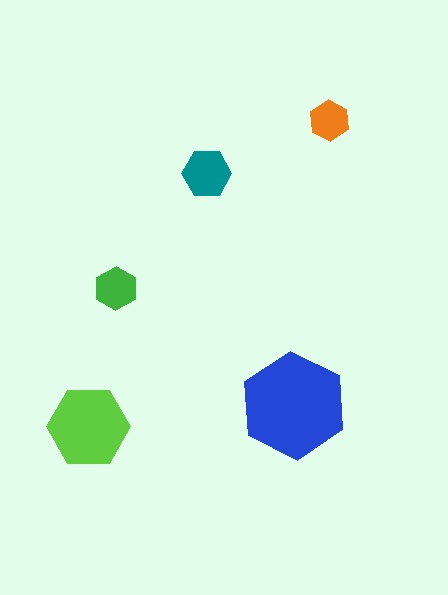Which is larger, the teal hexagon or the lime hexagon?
The lime one.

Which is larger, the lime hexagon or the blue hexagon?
The blue one.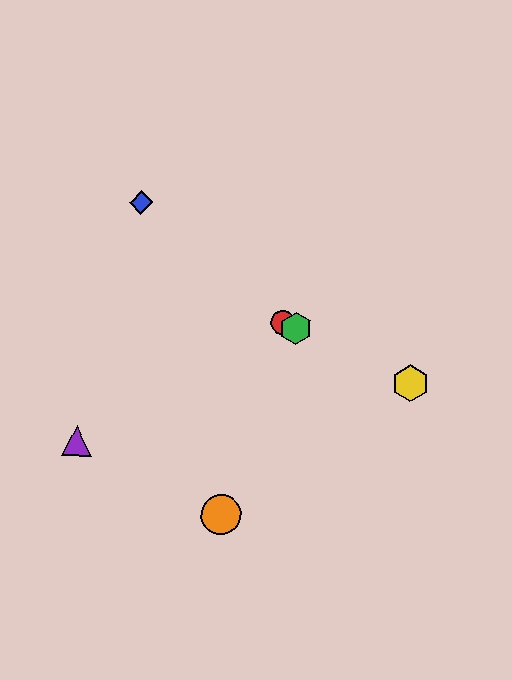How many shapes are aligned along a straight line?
3 shapes (the red circle, the green hexagon, the yellow hexagon) are aligned along a straight line.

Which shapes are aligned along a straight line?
The red circle, the green hexagon, the yellow hexagon are aligned along a straight line.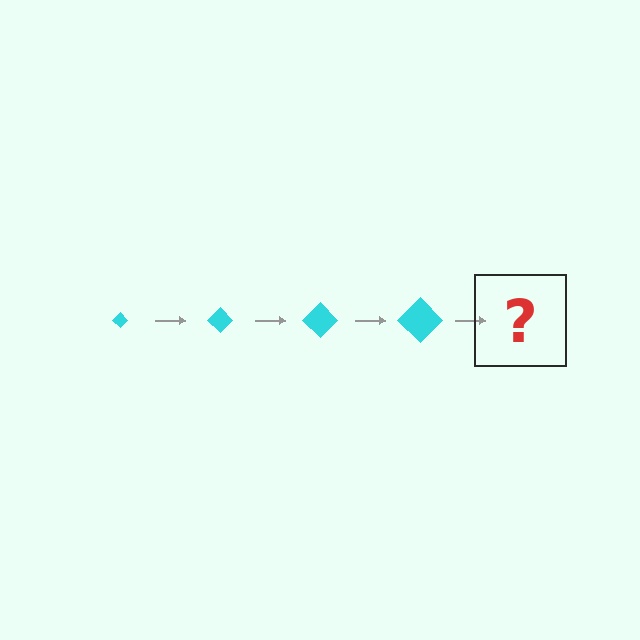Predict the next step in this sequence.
The next step is a cyan diamond, larger than the previous one.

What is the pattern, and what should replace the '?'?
The pattern is that the diamond gets progressively larger each step. The '?' should be a cyan diamond, larger than the previous one.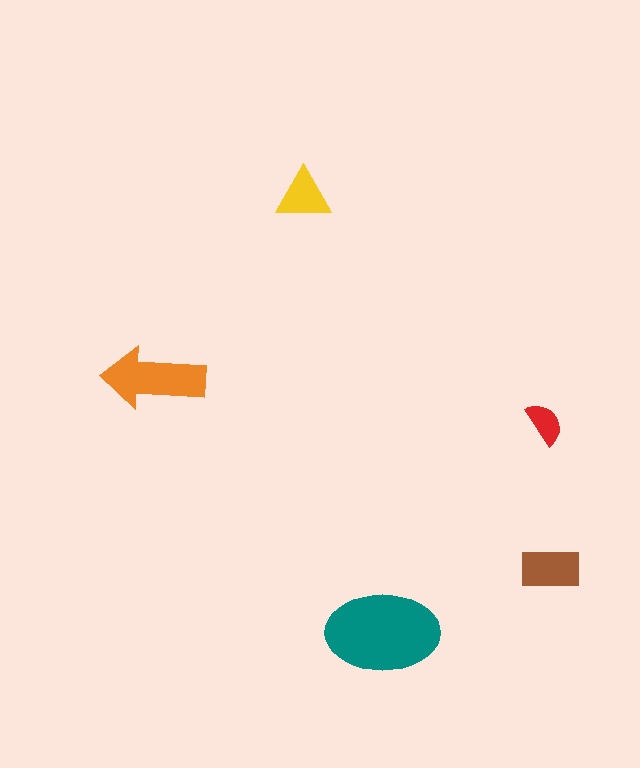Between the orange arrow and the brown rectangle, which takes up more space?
The orange arrow.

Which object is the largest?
The teal ellipse.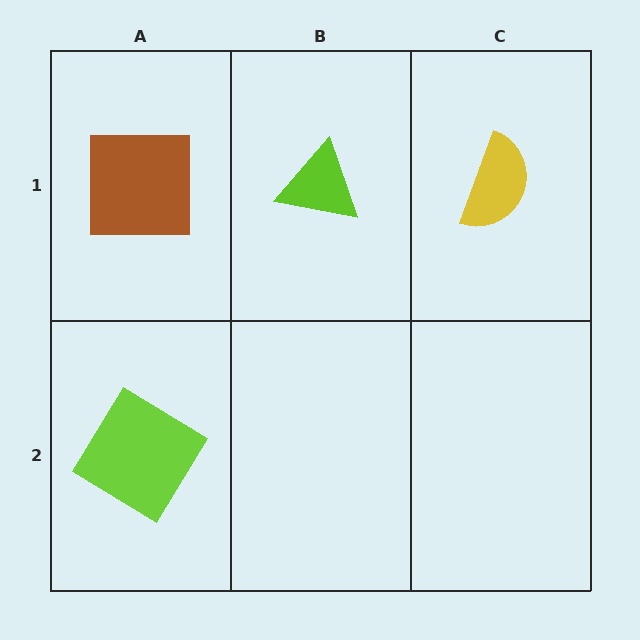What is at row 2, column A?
A lime diamond.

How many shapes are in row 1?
3 shapes.